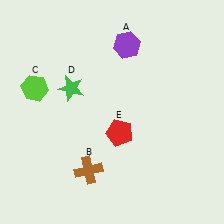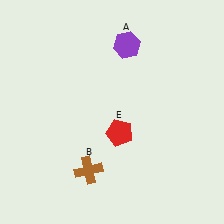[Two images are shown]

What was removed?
The green star (D), the lime hexagon (C) were removed in Image 2.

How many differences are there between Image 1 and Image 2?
There are 2 differences between the two images.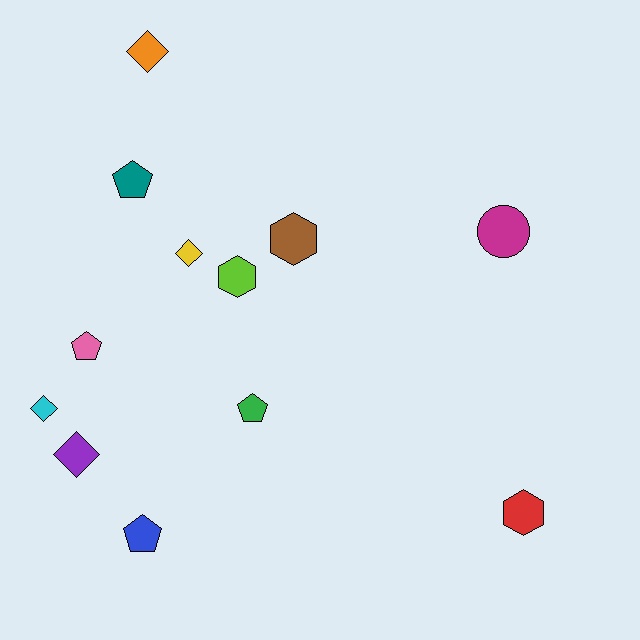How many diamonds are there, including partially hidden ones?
There are 4 diamonds.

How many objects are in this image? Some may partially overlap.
There are 12 objects.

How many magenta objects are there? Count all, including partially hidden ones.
There is 1 magenta object.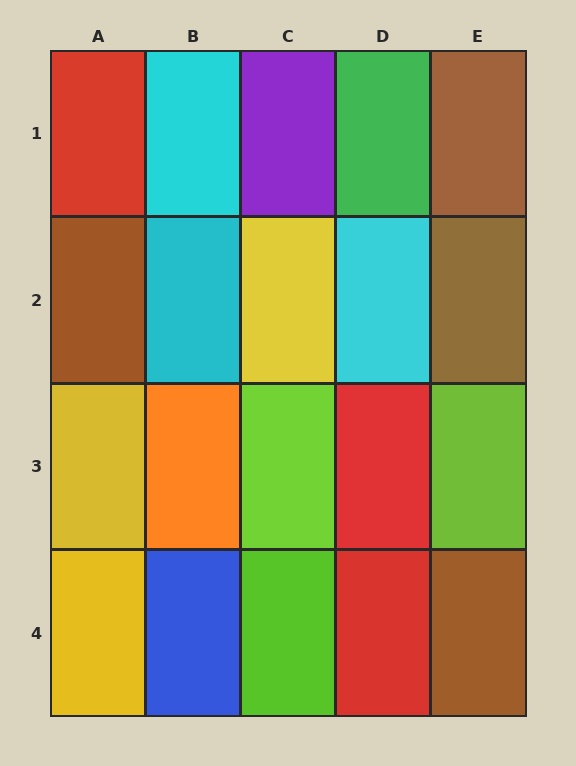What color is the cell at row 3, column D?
Red.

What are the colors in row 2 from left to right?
Brown, cyan, yellow, cyan, brown.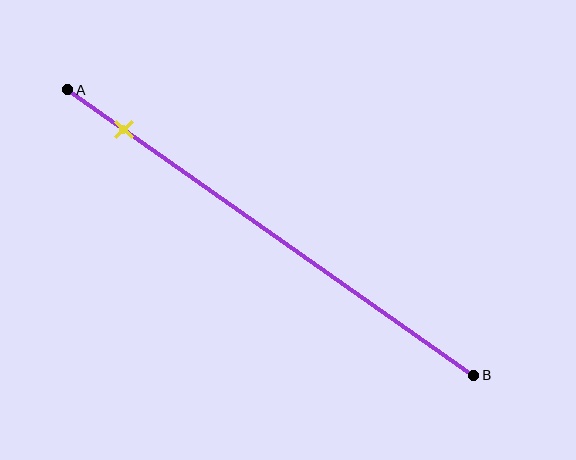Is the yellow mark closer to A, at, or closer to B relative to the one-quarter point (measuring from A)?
The yellow mark is closer to point A than the one-quarter point of segment AB.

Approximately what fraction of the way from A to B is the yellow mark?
The yellow mark is approximately 15% of the way from A to B.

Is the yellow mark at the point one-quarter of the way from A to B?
No, the mark is at about 15% from A, not at the 25% one-quarter point.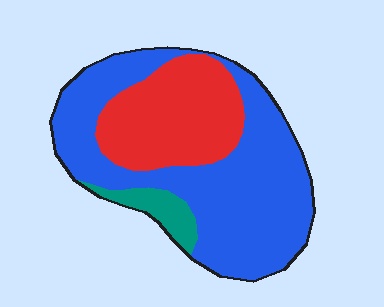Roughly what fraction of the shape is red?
Red takes up about one third (1/3) of the shape.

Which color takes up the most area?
Blue, at roughly 60%.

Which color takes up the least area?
Teal, at roughly 5%.